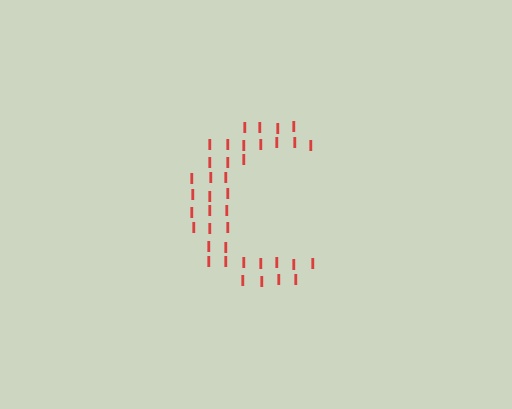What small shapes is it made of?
It is made of small letter I's.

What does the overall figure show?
The overall figure shows the letter C.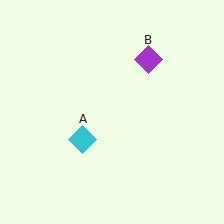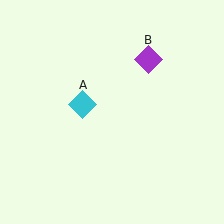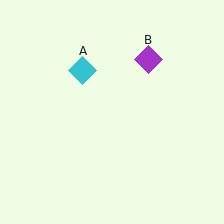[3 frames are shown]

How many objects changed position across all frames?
1 object changed position: cyan diamond (object A).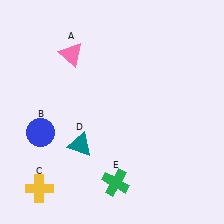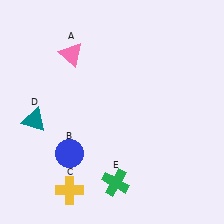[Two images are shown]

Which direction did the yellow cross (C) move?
The yellow cross (C) moved right.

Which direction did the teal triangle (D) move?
The teal triangle (D) moved left.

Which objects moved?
The objects that moved are: the blue circle (B), the yellow cross (C), the teal triangle (D).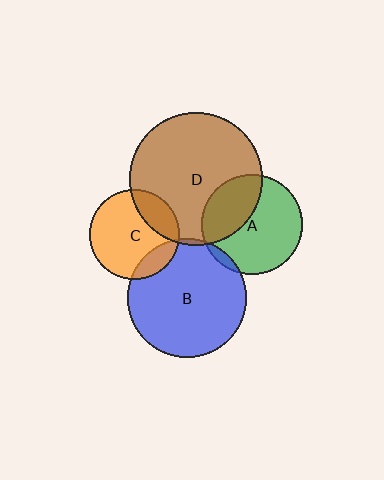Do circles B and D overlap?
Yes.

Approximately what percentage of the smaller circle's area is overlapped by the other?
Approximately 5%.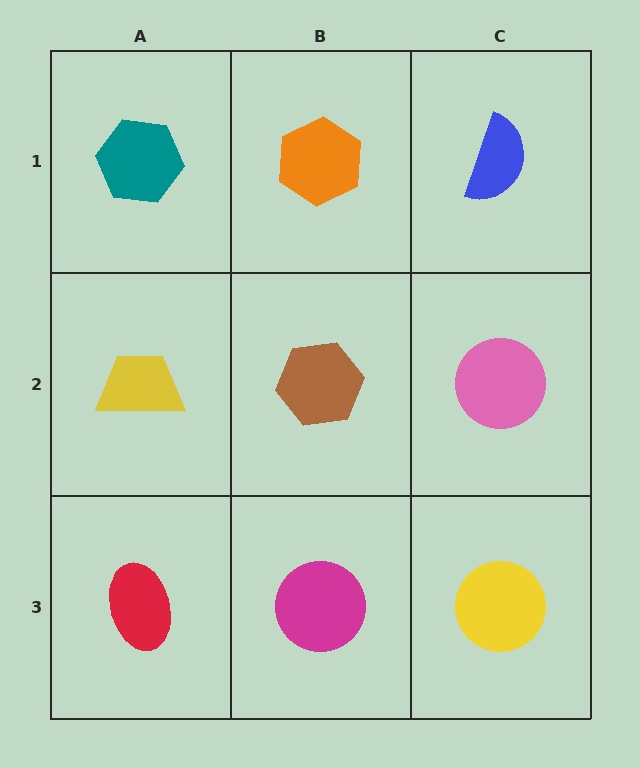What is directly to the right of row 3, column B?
A yellow circle.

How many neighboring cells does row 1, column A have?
2.